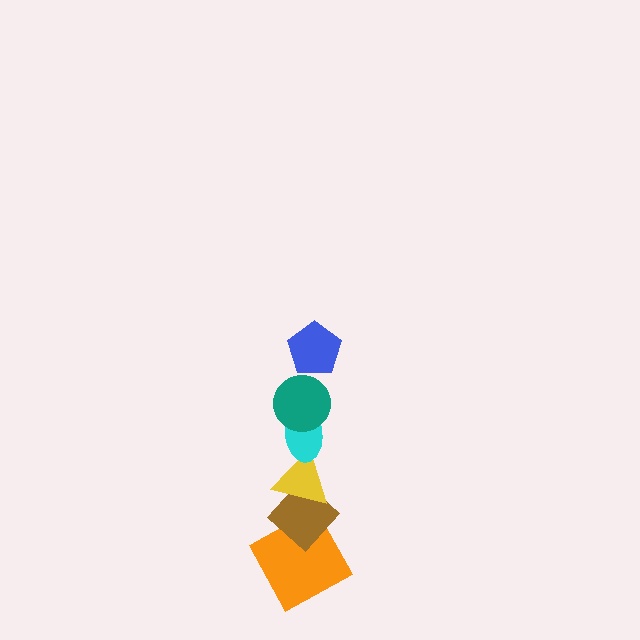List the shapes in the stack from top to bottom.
From top to bottom: the blue pentagon, the teal circle, the cyan ellipse, the yellow triangle, the brown diamond, the orange square.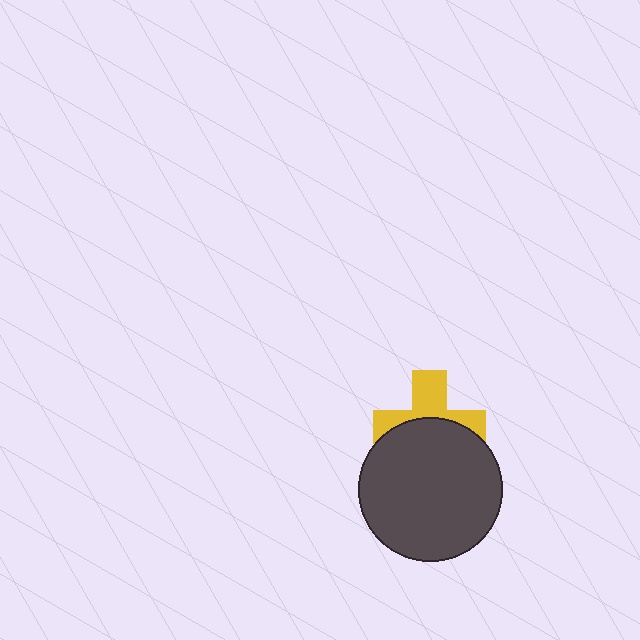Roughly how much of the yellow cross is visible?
About half of it is visible (roughly 48%).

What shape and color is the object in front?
The object in front is a dark gray circle.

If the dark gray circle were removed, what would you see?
You would see the complete yellow cross.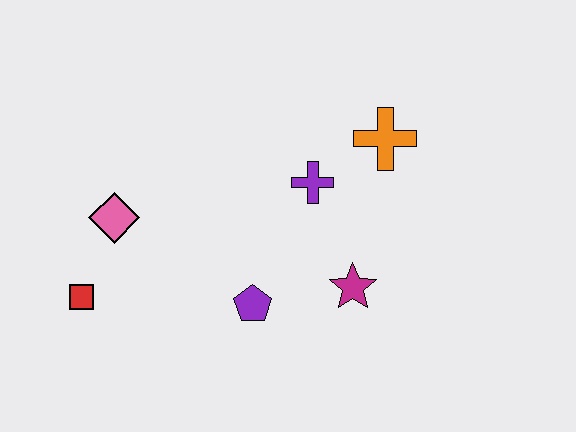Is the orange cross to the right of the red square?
Yes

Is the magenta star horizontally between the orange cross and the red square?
Yes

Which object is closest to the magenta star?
The purple pentagon is closest to the magenta star.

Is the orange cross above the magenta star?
Yes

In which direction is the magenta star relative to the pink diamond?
The magenta star is to the right of the pink diamond.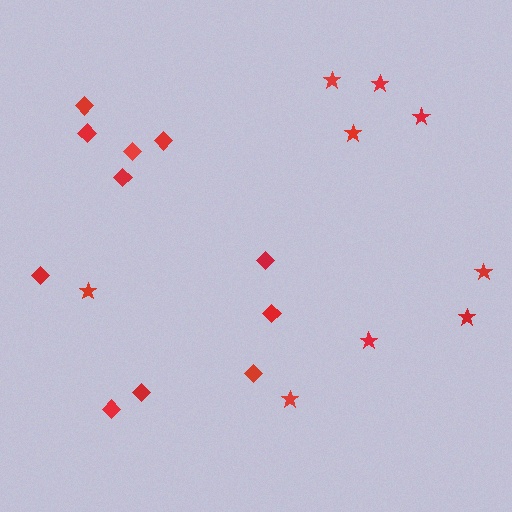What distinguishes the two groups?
There are 2 groups: one group of diamonds (11) and one group of stars (9).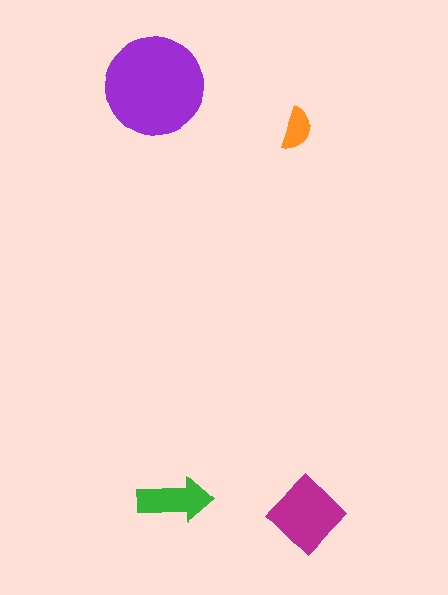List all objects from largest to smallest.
The purple circle, the magenta diamond, the green arrow, the orange semicircle.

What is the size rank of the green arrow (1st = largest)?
3rd.